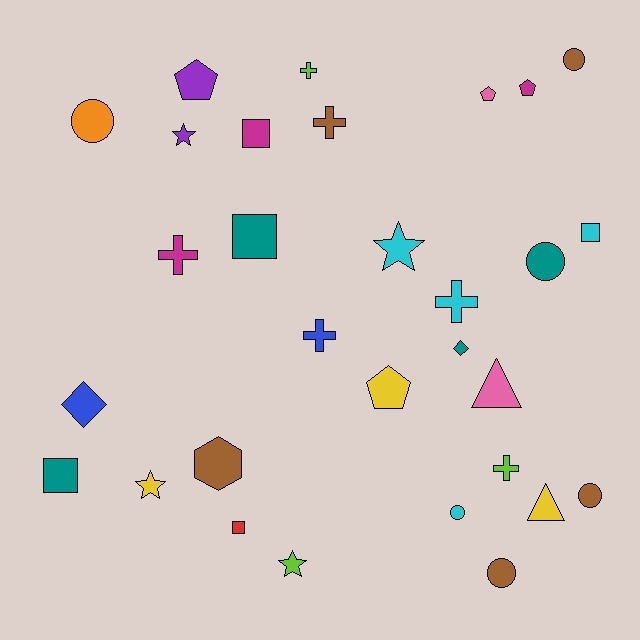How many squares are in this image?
There are 5 squares.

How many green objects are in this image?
There are no green objects.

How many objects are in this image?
There are 30 objects.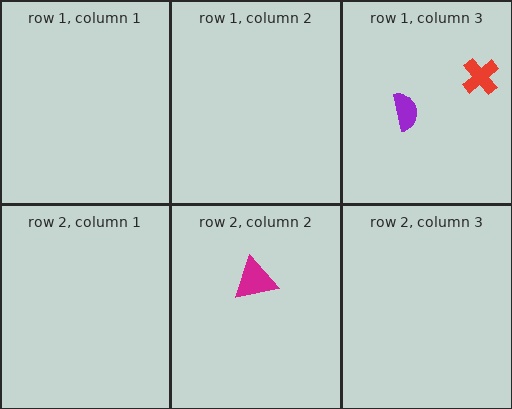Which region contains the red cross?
The row 1, column 3 region.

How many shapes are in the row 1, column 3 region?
2.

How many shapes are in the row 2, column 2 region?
1.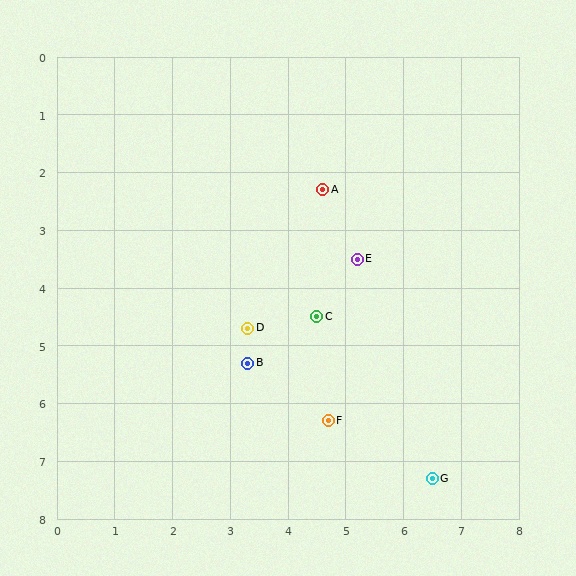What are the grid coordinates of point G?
Point G is at approximately (6.5, 7.3).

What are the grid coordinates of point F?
Point F is at approximately (4.7, 6.3).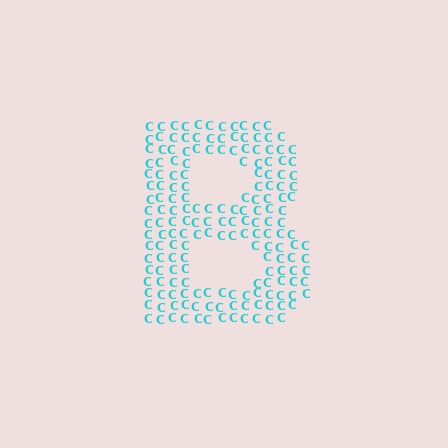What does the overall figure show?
The overall figure shows the letter B.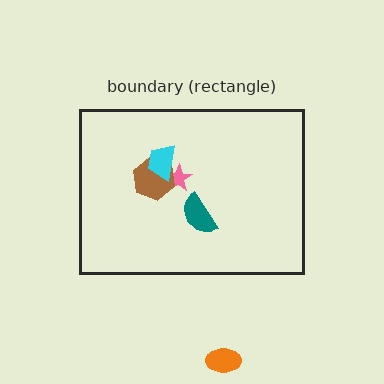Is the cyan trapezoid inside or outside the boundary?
Inside.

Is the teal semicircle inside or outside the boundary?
Inside.